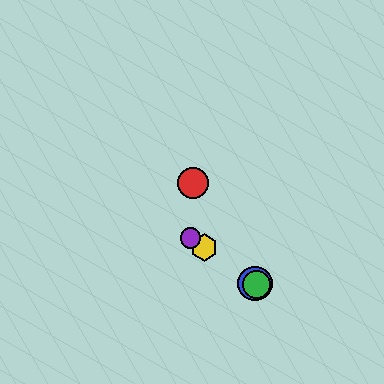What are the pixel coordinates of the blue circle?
The blue circle is at (255, 283).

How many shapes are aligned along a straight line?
4 shapes (the blue circle, the green circle, the yellow hexagon, the purple circle) are aligned along a straight line.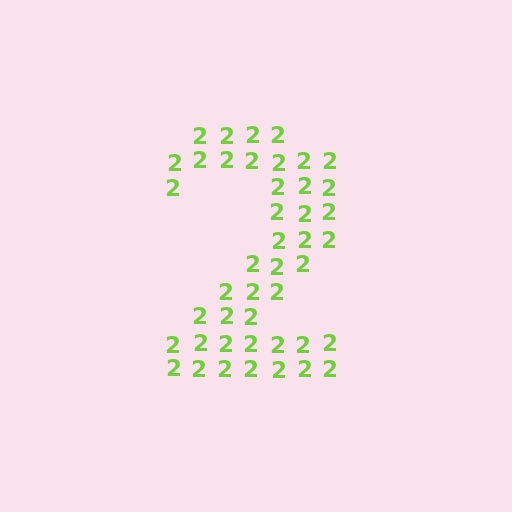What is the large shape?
The large shape is the digit 2.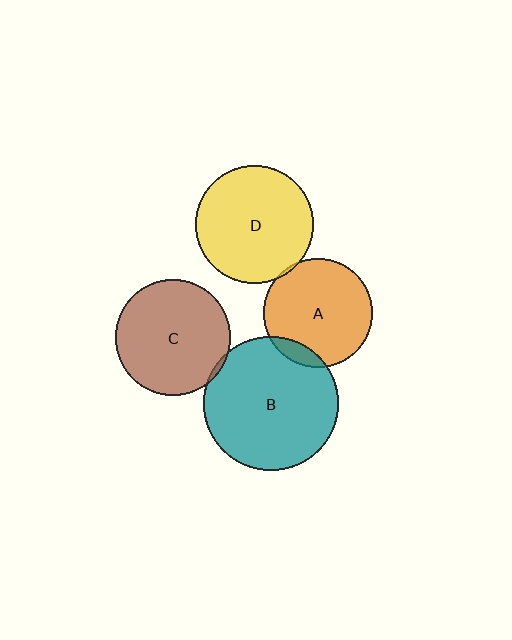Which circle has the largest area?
Circle B (teal).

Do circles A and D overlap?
Yes.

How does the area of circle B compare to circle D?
Approximately 1.3 times.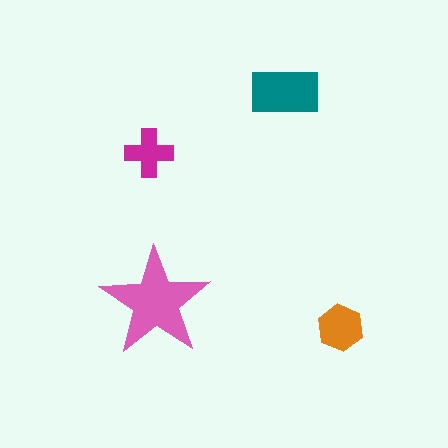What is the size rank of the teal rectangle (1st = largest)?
2nd.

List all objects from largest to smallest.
The pink star, the teal rectangle, the orange hexagon, the magenta cross.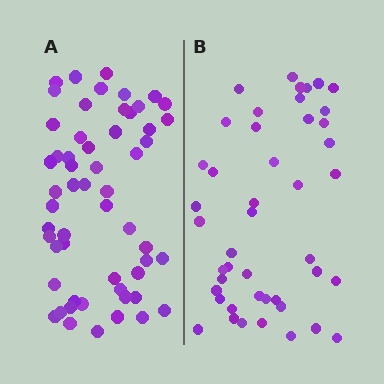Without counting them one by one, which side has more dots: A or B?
Region A (the left region) has more dots.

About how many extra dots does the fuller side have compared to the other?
Region A has roughly 12 or so more dots than region B.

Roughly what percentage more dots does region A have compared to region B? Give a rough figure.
About 25% more.